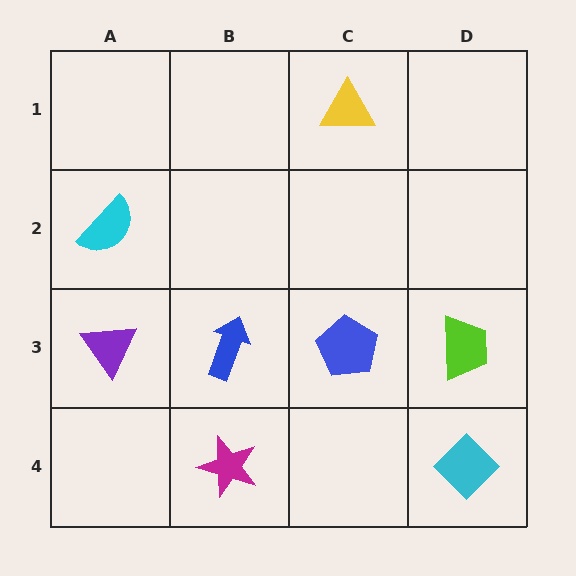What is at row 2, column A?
A cyan semicircle.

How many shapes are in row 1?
1 shape.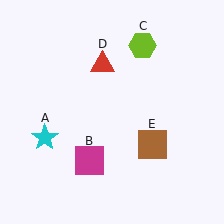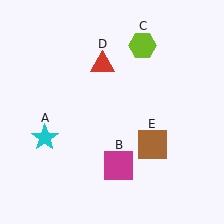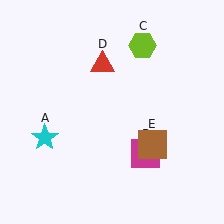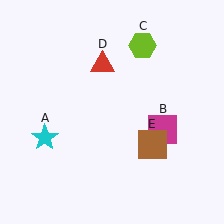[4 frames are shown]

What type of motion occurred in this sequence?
The magenta square (object B) rotated counterclockwise around the center of the scene.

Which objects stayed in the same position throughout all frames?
Cyan star (object A) and lime hexagon (object C) and red triangle (object D) and brown square (object E) remained stationary.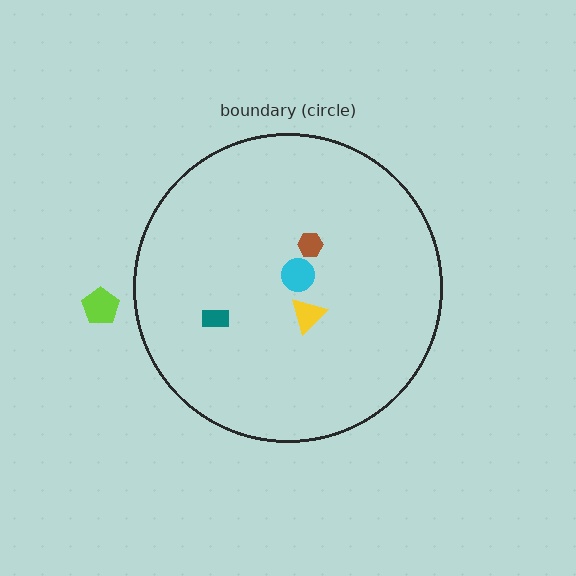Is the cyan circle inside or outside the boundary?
Inside.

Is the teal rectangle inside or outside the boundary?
Inside.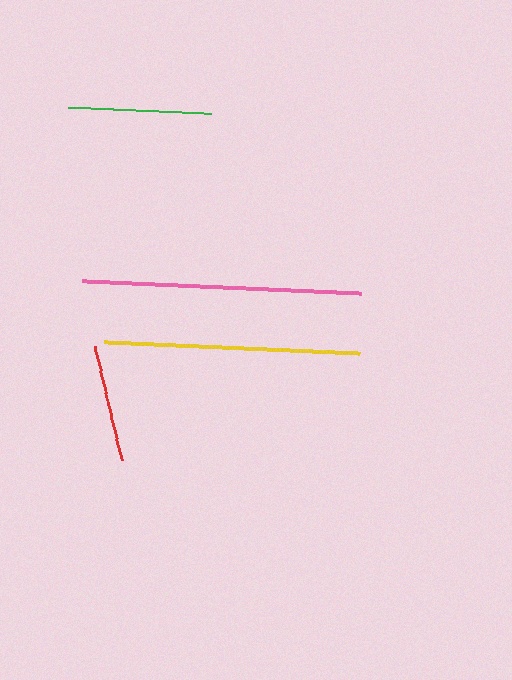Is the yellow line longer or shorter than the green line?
The yellow line is longer than the green line.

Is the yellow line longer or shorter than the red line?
The yellow line is longer than the red line.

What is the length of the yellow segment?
The yellow segment is approximately 256 pixels long.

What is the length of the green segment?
The green segment is approximately 142 pixels long.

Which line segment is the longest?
The pink line is the longest at approximately 280 pixels.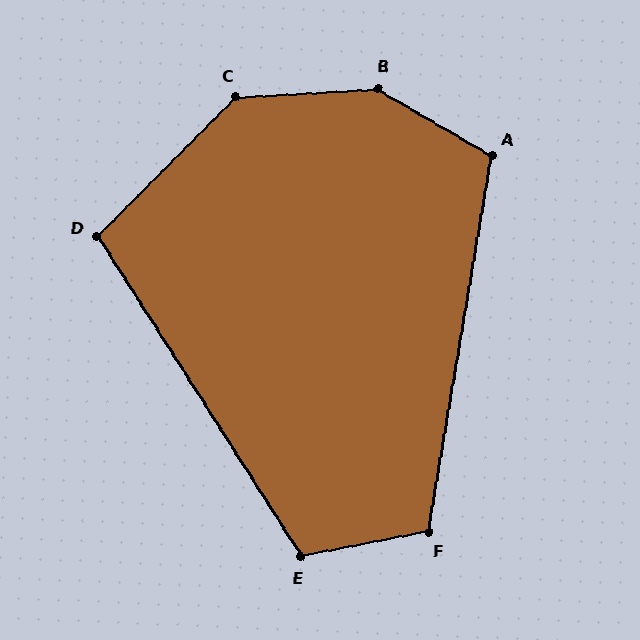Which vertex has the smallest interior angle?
D, at approximately 103 degrees.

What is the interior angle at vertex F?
Approximately 111 degrees (obtuse).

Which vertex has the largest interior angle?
B, at approximately 146 degrees.